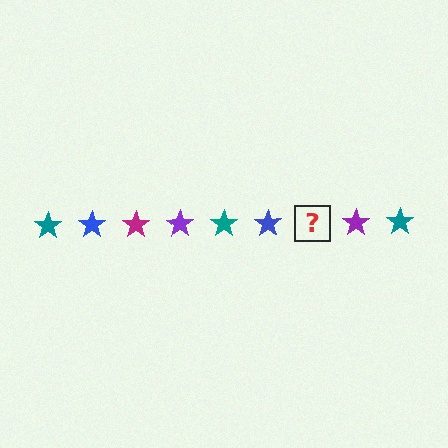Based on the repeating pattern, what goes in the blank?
The blank should be a magenta star.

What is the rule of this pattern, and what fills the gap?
The rule is that the pattern cycles through teal, blue, magenta, purple stars. The gap should be filled with a magenta star.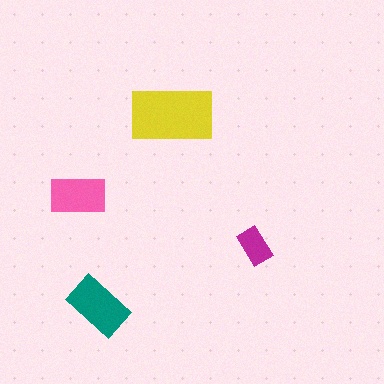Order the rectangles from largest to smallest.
the yellow one, the teal one, the pink one, the magenta one.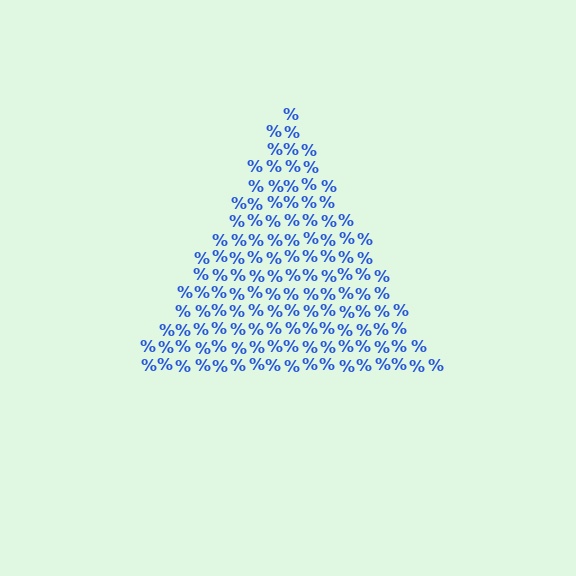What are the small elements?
The small elements are percent signs.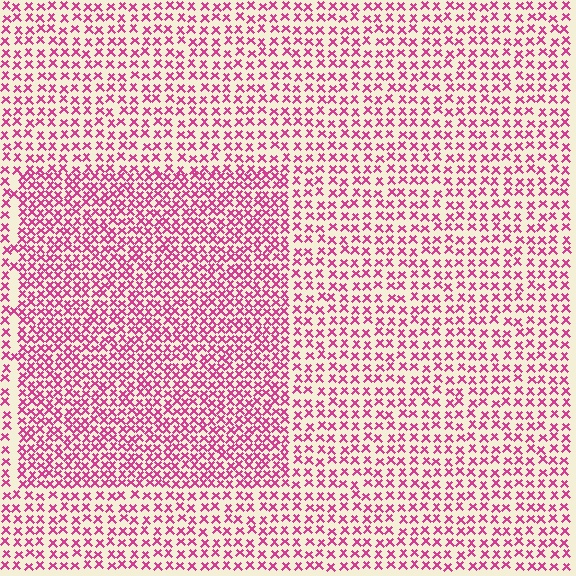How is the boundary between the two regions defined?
The boundary is defined by a change in element density (approximately 1.7x ratio). All elements are the same color, size, and shape.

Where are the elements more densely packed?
The elements are more densely packed inside the rectangle boundary.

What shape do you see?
I see a rectangle.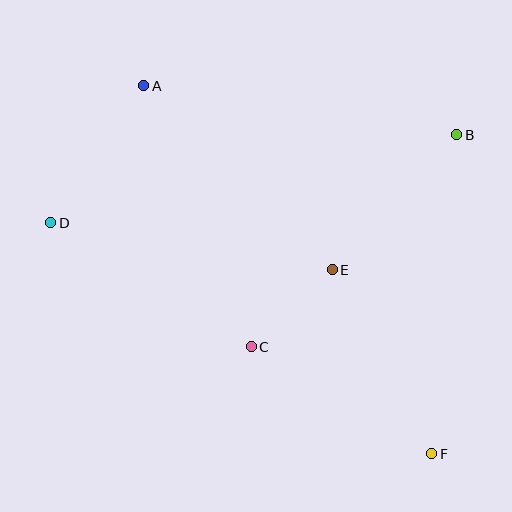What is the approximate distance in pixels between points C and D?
The distance between C and D is approximately 236 pixels.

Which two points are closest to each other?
Points C and E are closest to each other.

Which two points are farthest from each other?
Points A and F are farthest from each other.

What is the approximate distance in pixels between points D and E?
The distance between D and E is approximately 286 pixels.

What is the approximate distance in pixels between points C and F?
The distance between C and F is approximately 210 pixels.